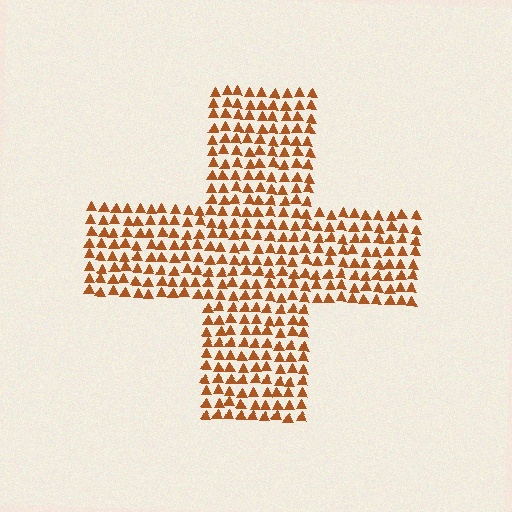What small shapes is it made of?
It is made of small triangles.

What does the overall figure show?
The overall figure shows a cross.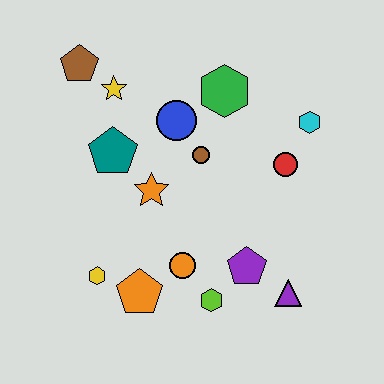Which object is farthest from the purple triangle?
The brown pentagon is farthest from the purple triangle.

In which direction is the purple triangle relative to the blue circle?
The purple triangle is below the blue circle.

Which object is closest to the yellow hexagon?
The orange pentagon is closest to the yellow hexagon.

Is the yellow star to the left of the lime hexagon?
Yes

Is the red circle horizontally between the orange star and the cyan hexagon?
Yes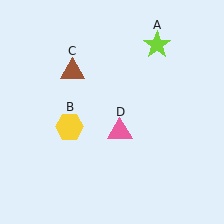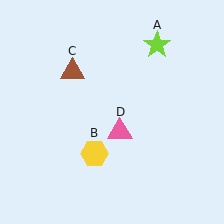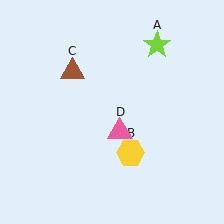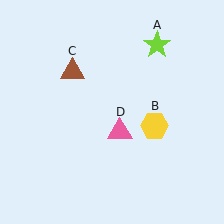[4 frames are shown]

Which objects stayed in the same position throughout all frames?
Lime star (object A) and brown triangle (object C) and pink triangle (object D) remained stationary.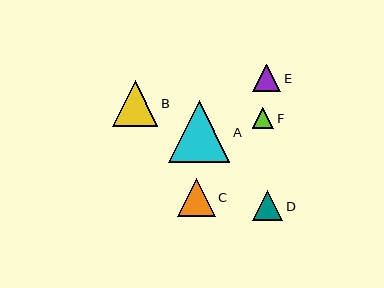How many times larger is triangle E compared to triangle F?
Triangle E is approximately 1.3 times the size of triangle F.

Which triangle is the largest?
Triangle A is the largest with a size of approximately 61 pixels.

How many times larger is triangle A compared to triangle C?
Triangle A is approximately 1.6 times the size of triangle C.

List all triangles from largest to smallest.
From largest to smallest: A, B, C, D, E, F.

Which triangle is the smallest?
Triangle F is the smallest with a size of approximately 22 pixels.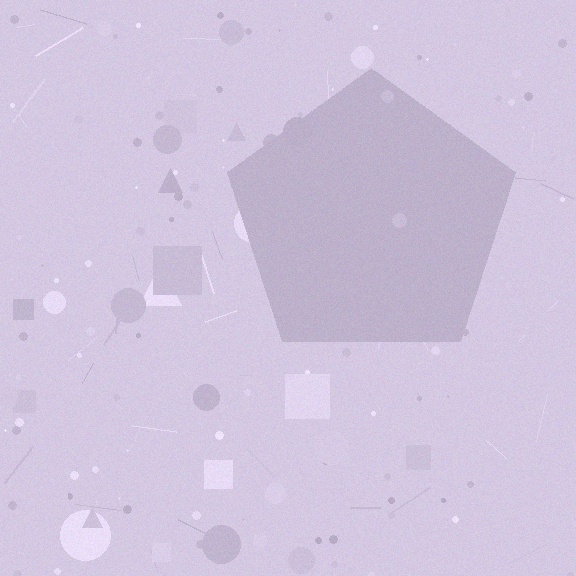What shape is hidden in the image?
A pentagon is hidden in the image.